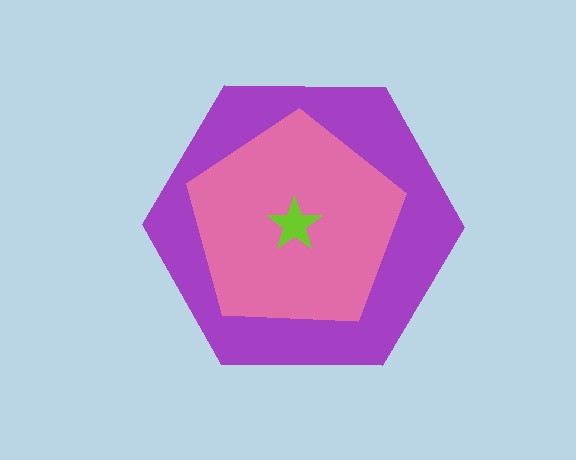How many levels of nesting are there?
3.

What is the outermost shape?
The purple hexagon.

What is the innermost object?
The lime star.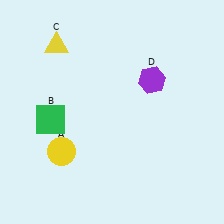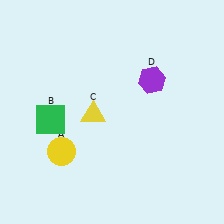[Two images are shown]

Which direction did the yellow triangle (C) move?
The yellow triangle (C) moved down.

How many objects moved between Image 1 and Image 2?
1 object moved between the two images.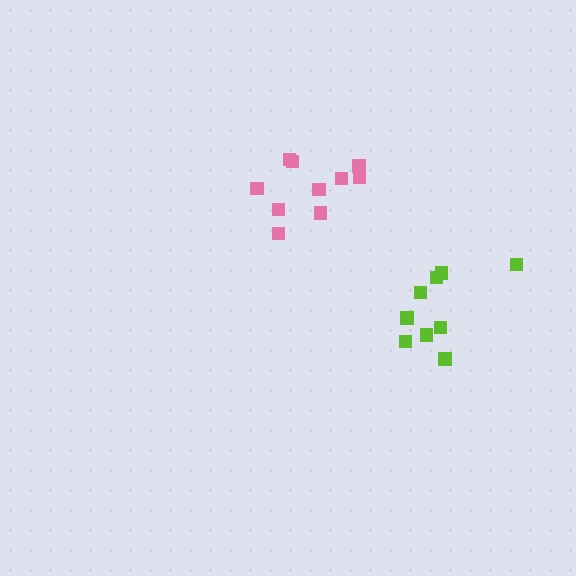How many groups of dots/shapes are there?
There are 2 groups.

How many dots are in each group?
Group 1: 9 dots, Group 2: 10 dots (19 total).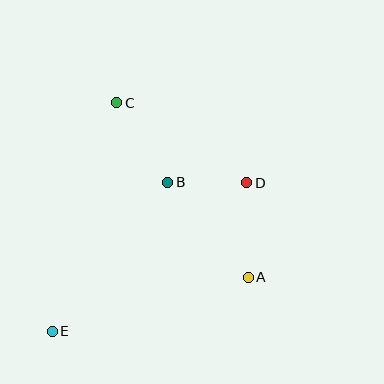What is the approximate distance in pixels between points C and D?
The distance between C and D is approximately 153 pixels.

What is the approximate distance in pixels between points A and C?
The distance between A and C is approximately 218 pixels.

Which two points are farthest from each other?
Points D and E are farthest from each other.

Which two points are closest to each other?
Points B and D are closest to each other.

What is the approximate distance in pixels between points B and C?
The distance between B and C is approximately 94 pixels.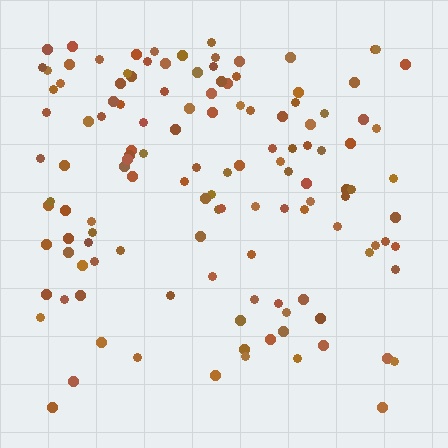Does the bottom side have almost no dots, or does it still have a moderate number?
Still a moderate number, just noticeably fewer than the top.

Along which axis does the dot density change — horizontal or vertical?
Vertical.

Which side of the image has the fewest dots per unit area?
The bottom.